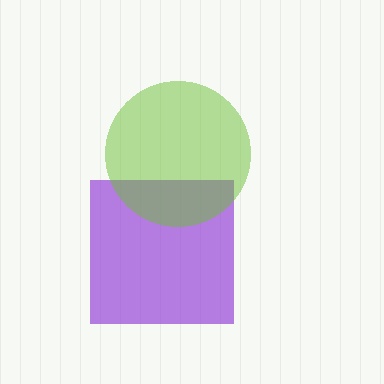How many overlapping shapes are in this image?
There are 2 overlapping shapes in the image.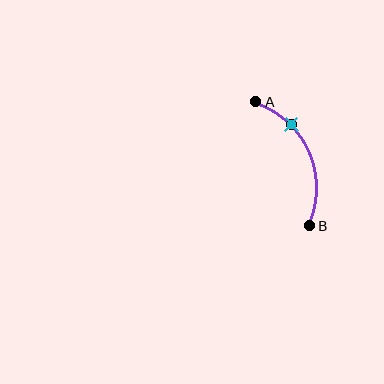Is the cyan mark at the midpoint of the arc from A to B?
No. The cyan mark lies on the arc but is closer to endpoint A. The arc midpoint would be at the point on the curve equidistant along the arc from both A and B.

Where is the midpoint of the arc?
The arc midpoint is the point on the curve farthest from the straight line joining A and B. It sits to the right of that line.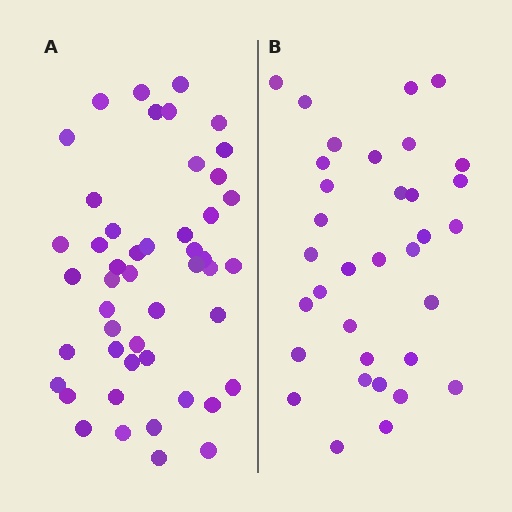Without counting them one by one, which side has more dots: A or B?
Region A (the left region) has more dots.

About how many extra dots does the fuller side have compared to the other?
Region A has approximately 15 more dots than region B.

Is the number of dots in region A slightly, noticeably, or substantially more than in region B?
Region A has noticeably more, but not dramatically so. The ratio is roughly 1.4 to 1.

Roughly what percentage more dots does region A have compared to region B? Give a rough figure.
About 40% more.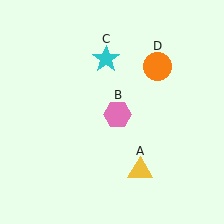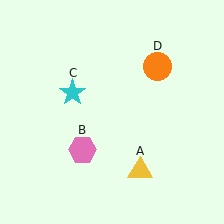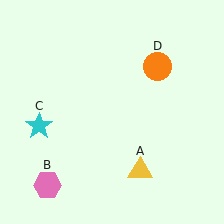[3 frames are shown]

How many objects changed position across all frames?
2 objects changed position: pink hexagon (object B), cyan star (object C).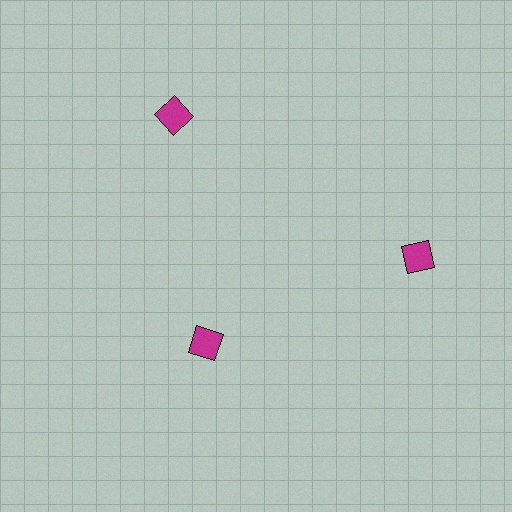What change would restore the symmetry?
The symmetry would be restored by moving it outward, back onto the ring so that all 3 diamonds sit at equal angles and equal distance from the center.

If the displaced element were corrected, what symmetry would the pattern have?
It would have 3-fold rotational symmetry — the pattern would map onto itself every 120 degrees.